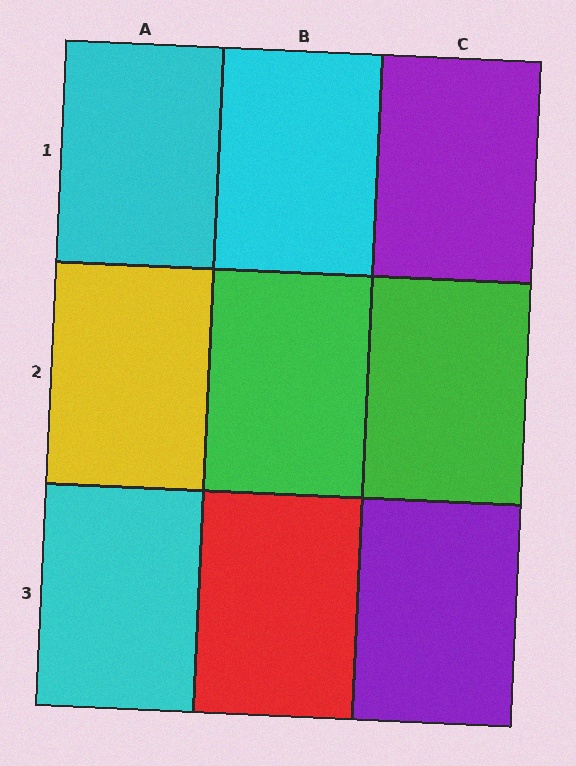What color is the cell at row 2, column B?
Green.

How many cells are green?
2 cells are green.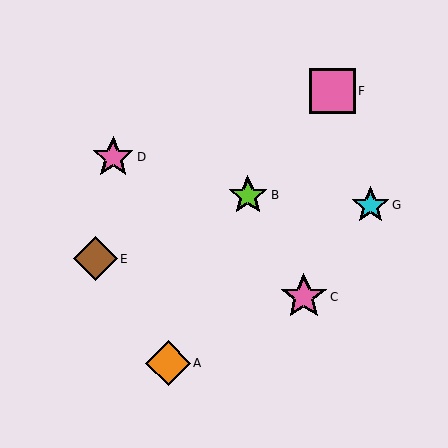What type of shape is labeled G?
Shape G is a cyan star.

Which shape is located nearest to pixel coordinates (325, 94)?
The pink square (labeled F) at (333, 91) is nearest to that location.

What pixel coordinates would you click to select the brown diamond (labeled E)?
Click at (95, 259) to select the brown diamond E.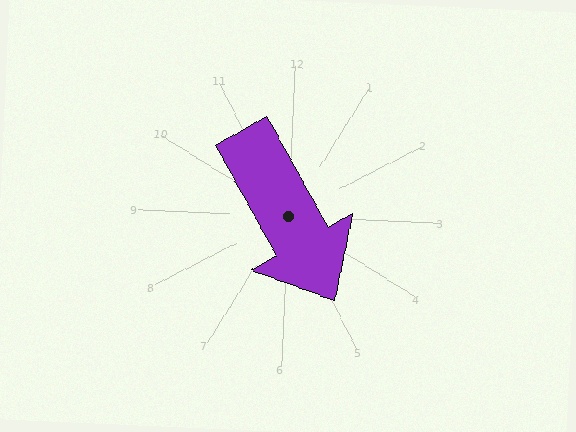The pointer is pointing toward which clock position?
Roughly 5 o'clock.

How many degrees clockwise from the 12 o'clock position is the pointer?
Approximately 148 degrees.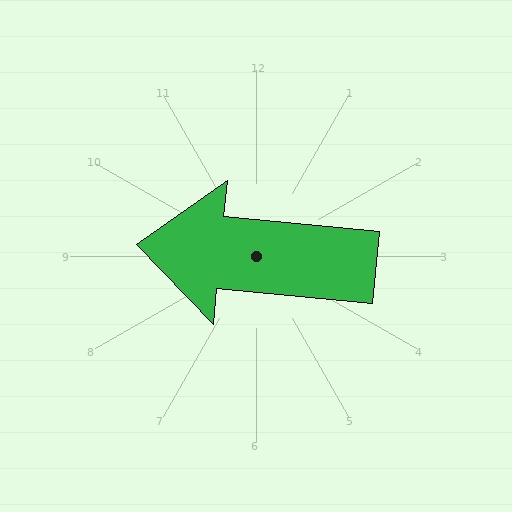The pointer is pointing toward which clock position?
Roughly 9 o'clock.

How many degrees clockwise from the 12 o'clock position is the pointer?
Approximately 276 degrees.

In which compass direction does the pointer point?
West.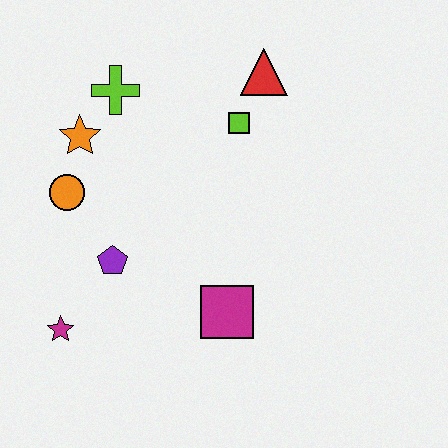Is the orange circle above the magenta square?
Yes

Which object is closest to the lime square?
The red triangle is closest to the lime square.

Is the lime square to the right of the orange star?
Yes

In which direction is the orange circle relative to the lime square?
The orange circle is to the left of the lime square.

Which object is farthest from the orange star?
The magenta square is farthest from the orange star.